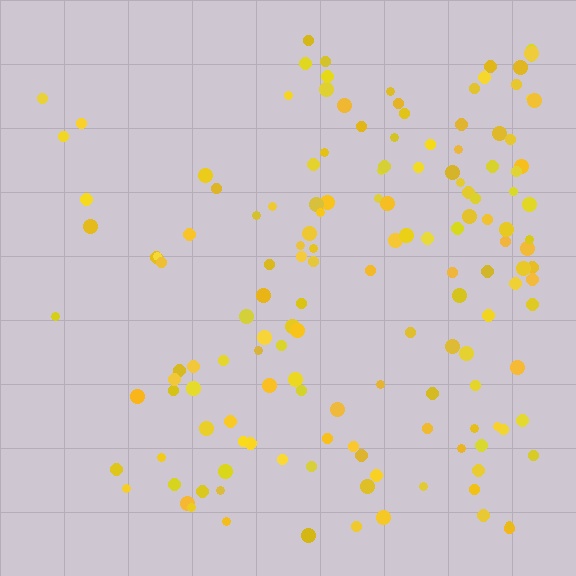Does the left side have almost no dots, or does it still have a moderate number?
Still a moderate number, just noticeably fewer than the right.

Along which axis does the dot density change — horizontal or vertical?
Horizontal.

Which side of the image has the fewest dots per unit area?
The left.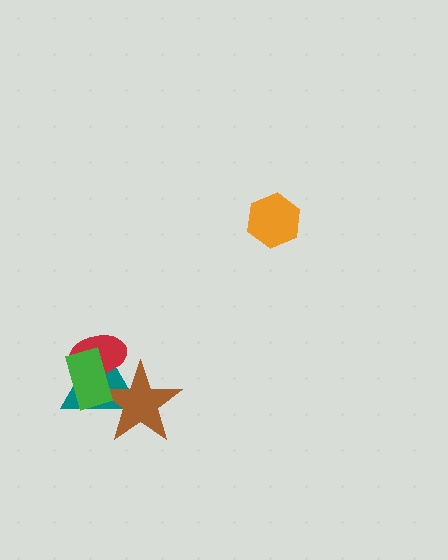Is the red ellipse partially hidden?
Yes, it is partially covered by another shape.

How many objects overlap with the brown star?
3 objects overlap with the brown star.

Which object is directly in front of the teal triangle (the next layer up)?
The brown star is directly in front of the teal triangle.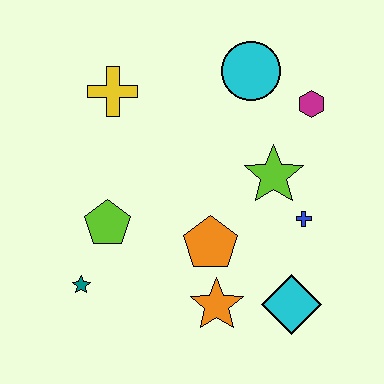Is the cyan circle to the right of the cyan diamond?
No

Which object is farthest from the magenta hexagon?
The teal star is farthest from the magenta hexagon.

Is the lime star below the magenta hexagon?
Yes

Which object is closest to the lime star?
The blue cross is closest to the lime star.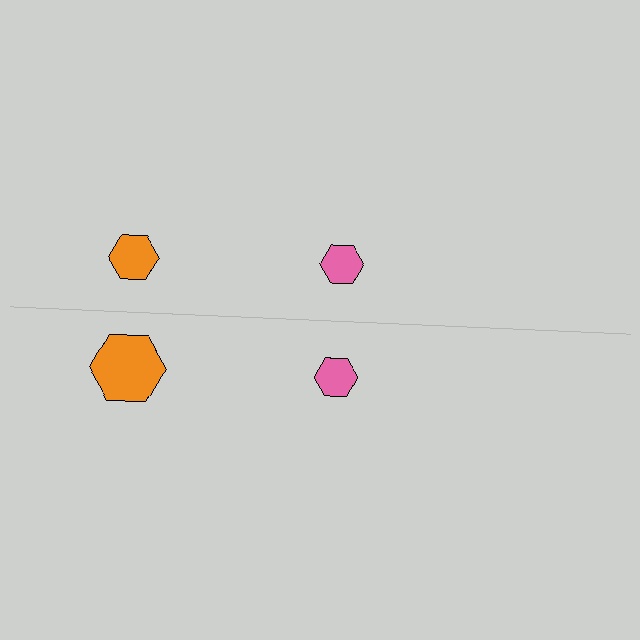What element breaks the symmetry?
The orange hexagon on the bottom side has a different size than its mirror counterpart.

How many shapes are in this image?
There are 4 shapes in this image.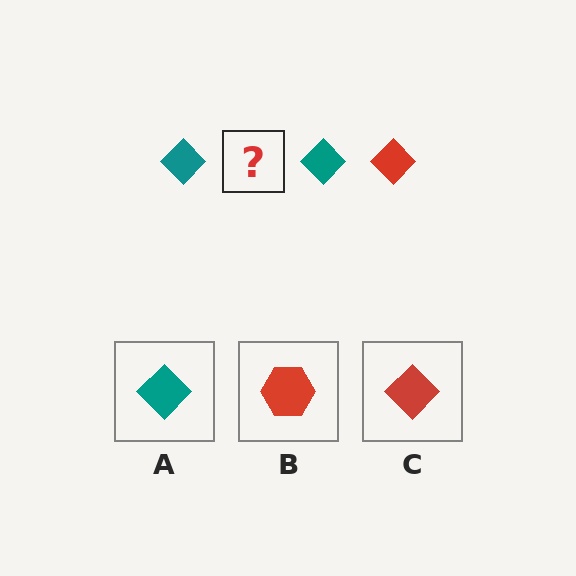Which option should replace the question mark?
Option C.